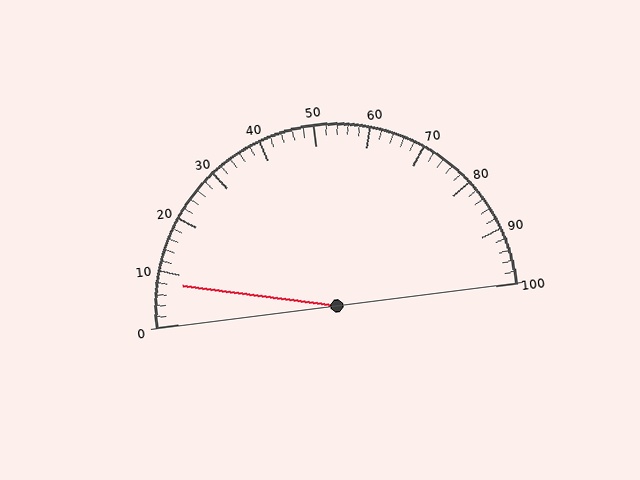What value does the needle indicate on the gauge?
The needle indicates approximately 8.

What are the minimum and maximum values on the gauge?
The gauge ranges from 0 to 100.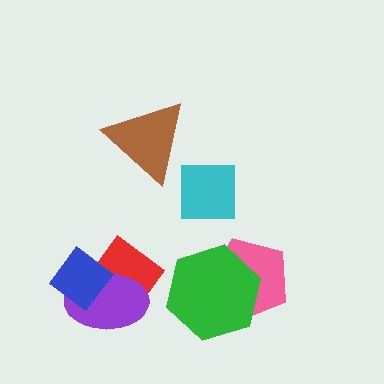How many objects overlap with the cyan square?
0 objects overlap with the cyan square.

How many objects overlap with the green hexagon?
1 object overlaps with the green hexagon.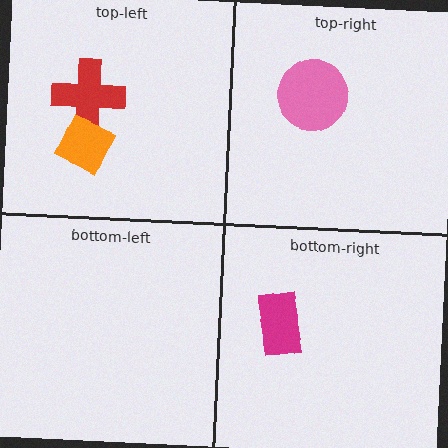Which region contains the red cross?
The top-left region.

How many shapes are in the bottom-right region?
1.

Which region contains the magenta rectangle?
The bottom-right region.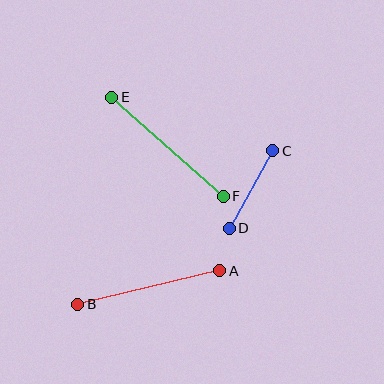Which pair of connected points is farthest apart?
Points E and F are farthest apart.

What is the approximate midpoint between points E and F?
The midpoint is at approximately (167, 147) pixels.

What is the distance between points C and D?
The distance is approximately 89 pixels.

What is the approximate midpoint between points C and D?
The midpoint is at approximately (251, 189) pixels.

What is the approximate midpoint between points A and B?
The midpoint is at approximately (149, 287) pixels.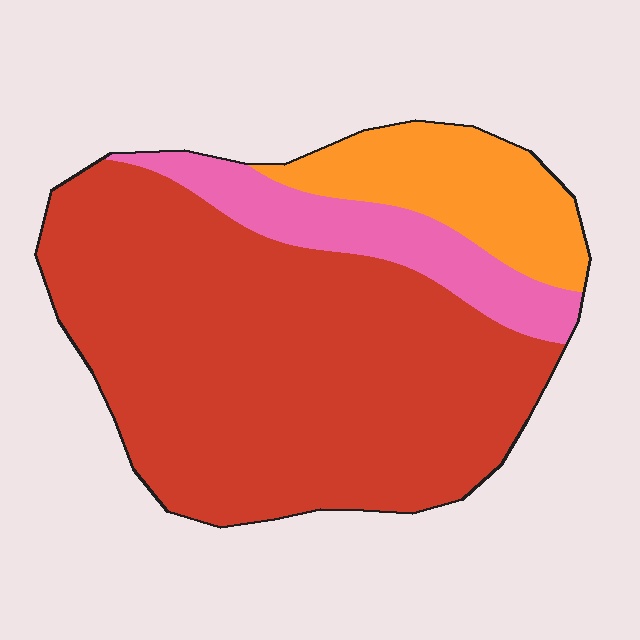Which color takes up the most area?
Red, at roughly 70%.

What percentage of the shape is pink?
Pink covers about 15% of the shape.